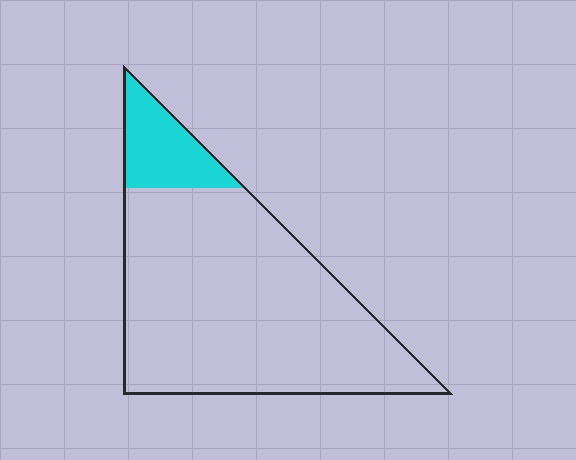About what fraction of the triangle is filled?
About one eighth (1/8).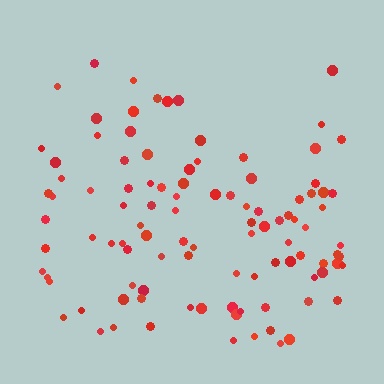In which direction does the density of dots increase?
From top to bottom, with the bottom side densest.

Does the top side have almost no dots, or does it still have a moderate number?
Still a moderate number, just noticeably fewer than the bottom.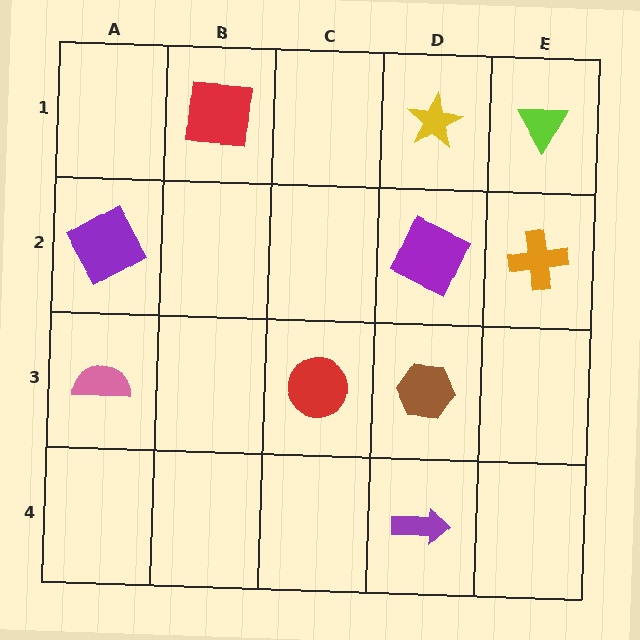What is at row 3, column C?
A red circle.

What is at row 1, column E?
A lime triangle.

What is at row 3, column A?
A pink semicircle.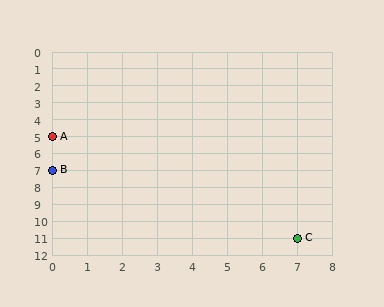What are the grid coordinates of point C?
Point C is at grid coordinates (7, 11).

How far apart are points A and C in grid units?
Points A and C are 7 columns and 6 rows apart (about 9.2 grid units diagonally).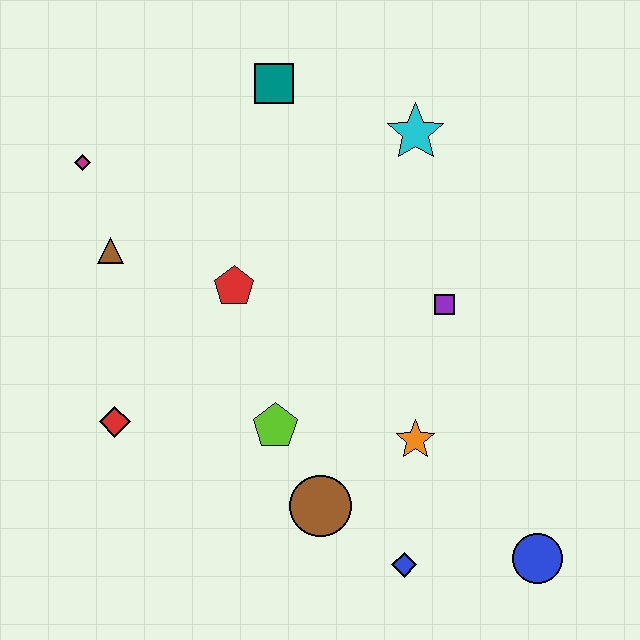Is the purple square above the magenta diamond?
No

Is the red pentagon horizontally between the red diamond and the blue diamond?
Yes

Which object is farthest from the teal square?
The blue circle is farthest from the teal square.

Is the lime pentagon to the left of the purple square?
Yes